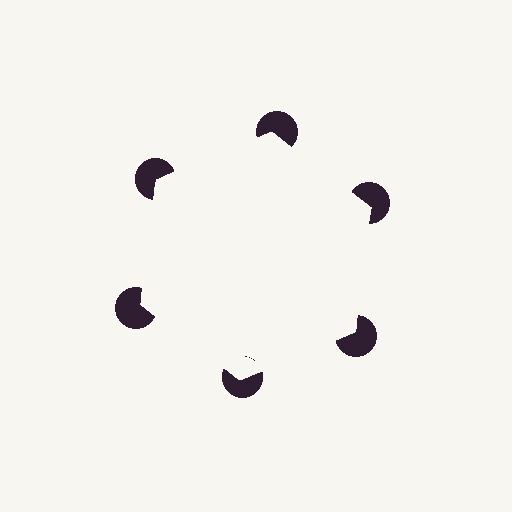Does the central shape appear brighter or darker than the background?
It typically appears slightly brighter than the background, even though no actual brightness change is drawn.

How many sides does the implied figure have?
6 sides.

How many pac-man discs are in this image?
There are 6 — one at each vertex of the illusory hexagon.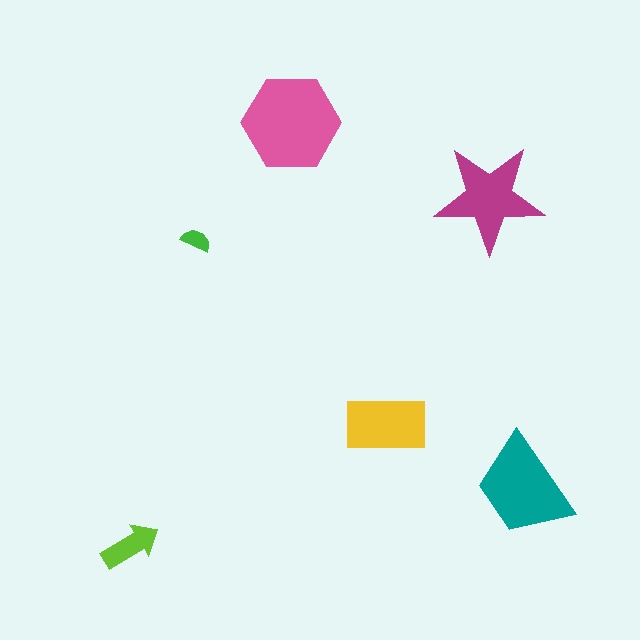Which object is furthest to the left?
The lime arrow is leftmost.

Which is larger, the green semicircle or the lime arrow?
The lime arrow.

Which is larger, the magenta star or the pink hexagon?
The pink hexagon.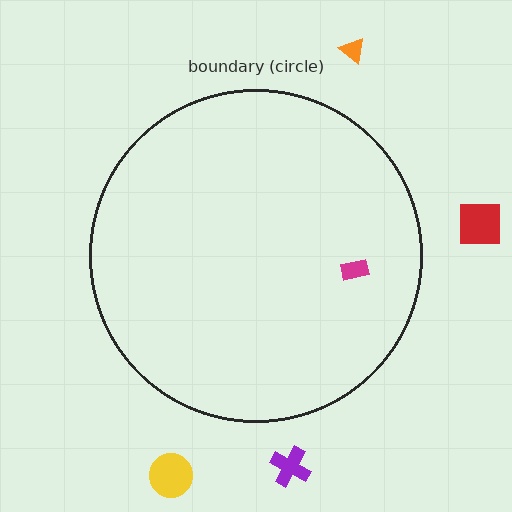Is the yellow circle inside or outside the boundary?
Outside.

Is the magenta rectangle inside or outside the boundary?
Inside.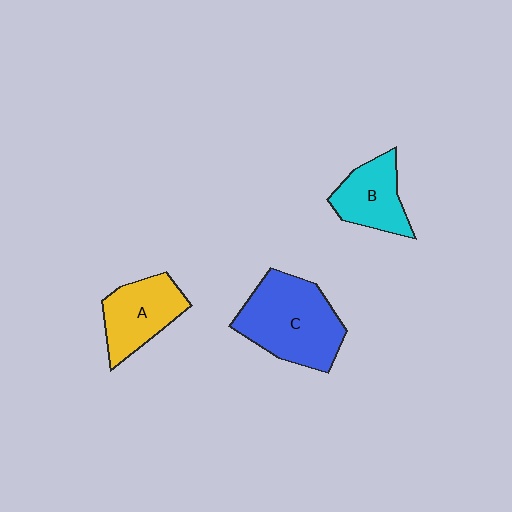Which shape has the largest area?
Shape C (blue).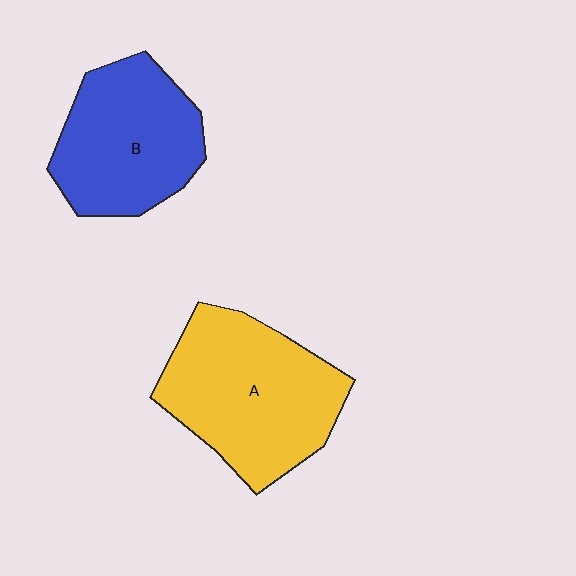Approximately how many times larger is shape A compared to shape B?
Approximately 1.2 times.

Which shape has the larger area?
Shape A (yellow).